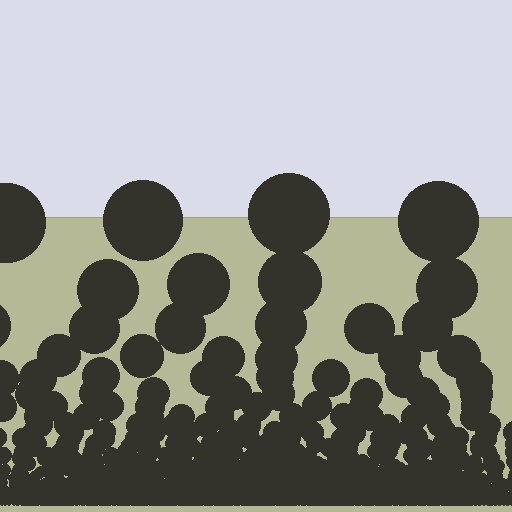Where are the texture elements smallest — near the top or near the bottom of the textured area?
Near the bottom.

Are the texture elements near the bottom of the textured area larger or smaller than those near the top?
Smaller. The gradient is inverted — elements near the bottom are smaller and denser.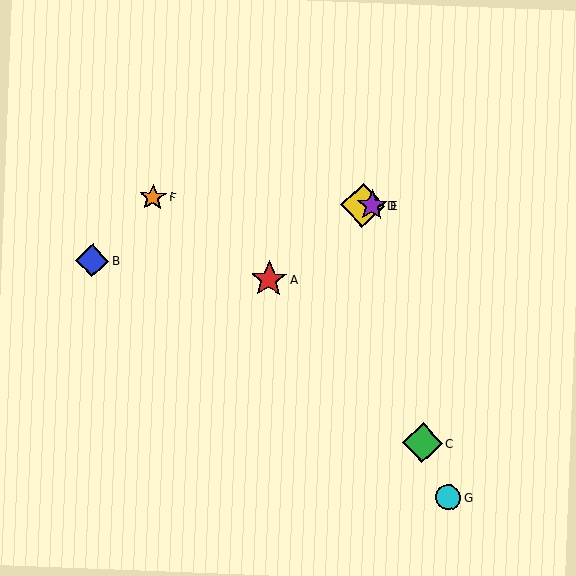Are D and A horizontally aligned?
No, D is at y≈205 and A is at y≈279.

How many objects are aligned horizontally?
3 objects (D, E, F) are aligned horizontally.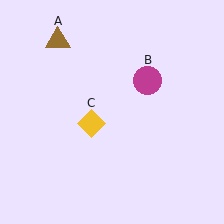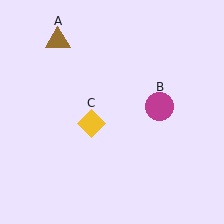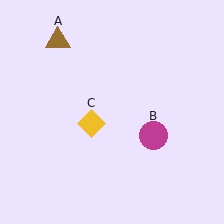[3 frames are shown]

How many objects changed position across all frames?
1 object changed position: magenta circle (object B).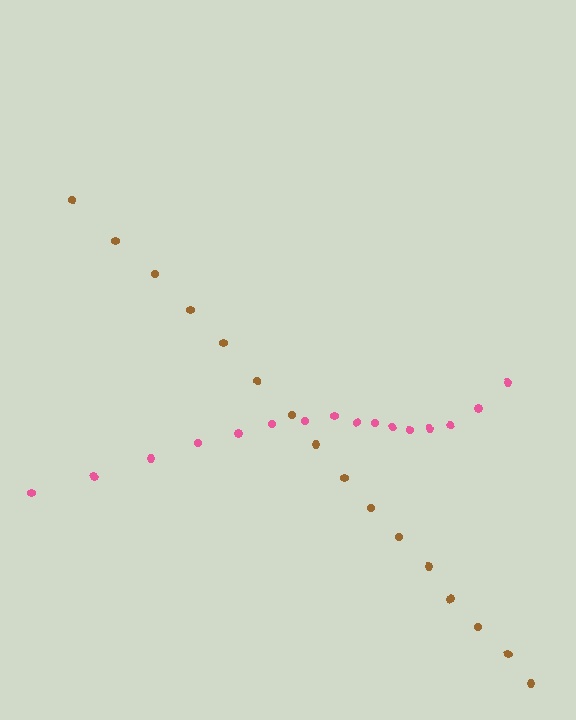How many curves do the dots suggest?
There are 2 distinct paths.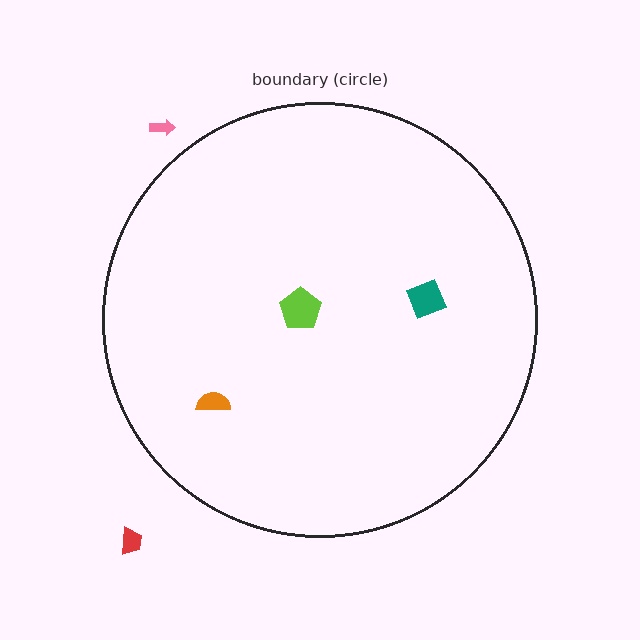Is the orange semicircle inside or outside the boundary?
Inside.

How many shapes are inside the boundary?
3 inside, 2 outside.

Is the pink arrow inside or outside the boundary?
Outside.